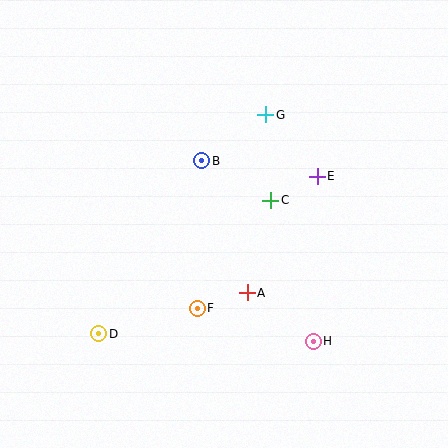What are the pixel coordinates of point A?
Point A is at (247, 293).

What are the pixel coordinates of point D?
Point D is at (99, 334).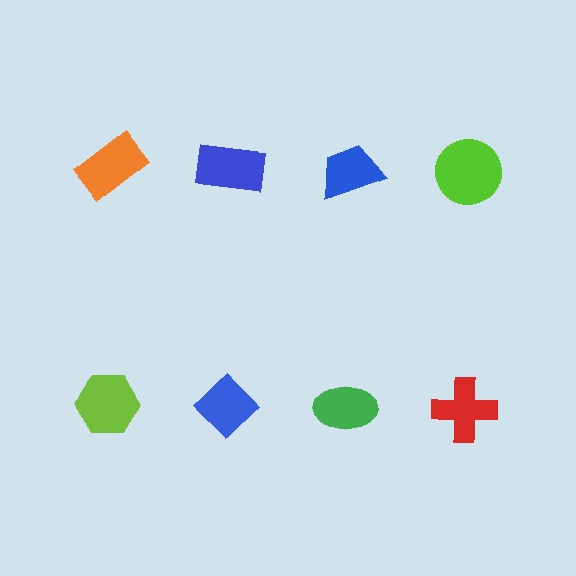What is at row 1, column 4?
A lime circle.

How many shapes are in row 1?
4 shapes.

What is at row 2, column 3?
A green ellipse.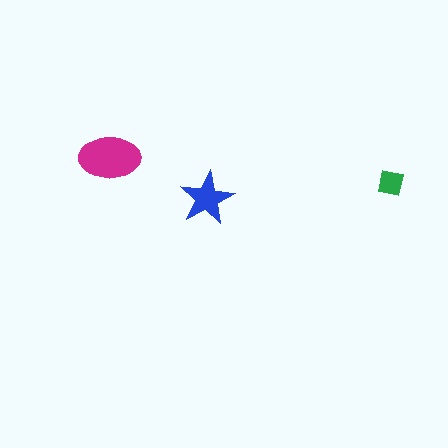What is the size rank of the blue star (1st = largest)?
2nd.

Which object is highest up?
The magenta ellipse is topmost.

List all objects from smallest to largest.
The green square, the blue star, the magenta ellipse.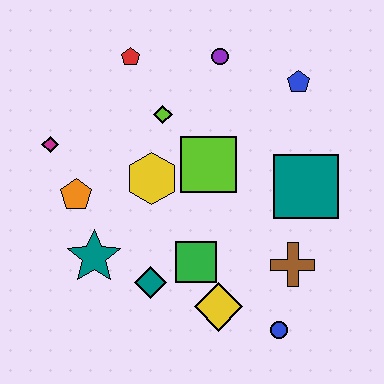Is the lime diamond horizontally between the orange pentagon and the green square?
Yes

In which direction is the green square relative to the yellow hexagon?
The green square is below the yellow hexagon.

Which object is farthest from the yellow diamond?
The red pentagon is farthest from the yellow diamond.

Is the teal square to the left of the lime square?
No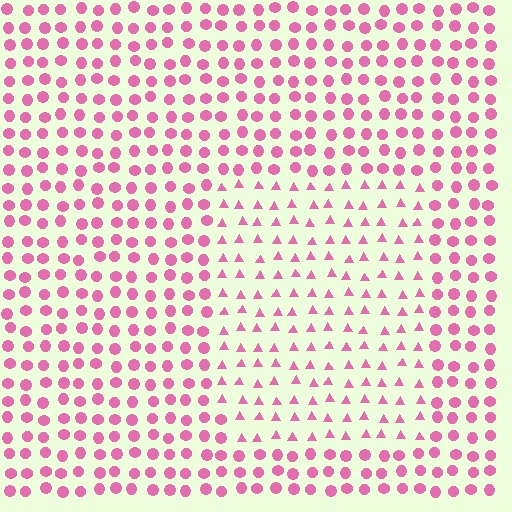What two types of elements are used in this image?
The image uses triangles inside the rectangle region and circles outside it.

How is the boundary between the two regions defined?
The boundary is defined by a change in element shape: triangles inside vs. circles outside. All elements share the same color and spacing.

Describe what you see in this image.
The image is filled with small pink elements arranged in a uniform grid. A rectangle-shaped region contains triangles, while the surrounding area contains circles. The boundary is defined purely by the change in element shape.